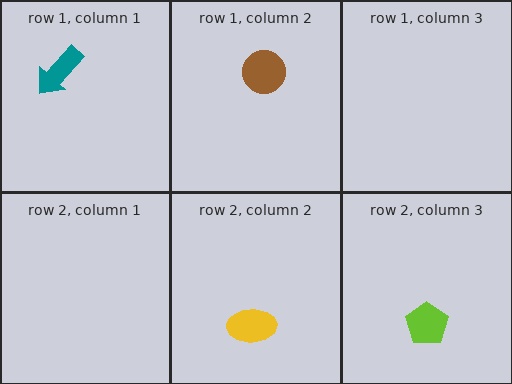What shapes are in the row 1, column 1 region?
The teal arrow.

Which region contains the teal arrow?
The row 1, column 1 region.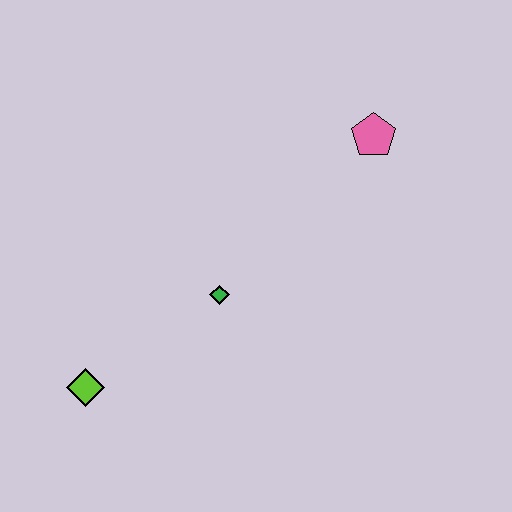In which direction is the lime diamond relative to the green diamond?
The lime diamond is to the left of the green diamond.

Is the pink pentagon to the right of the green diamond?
Yes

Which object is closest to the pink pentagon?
The green diamond is closest to the pink pentagon.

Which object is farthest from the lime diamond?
The pink pentagon is farthest from the lime diamond.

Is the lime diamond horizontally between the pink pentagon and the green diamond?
No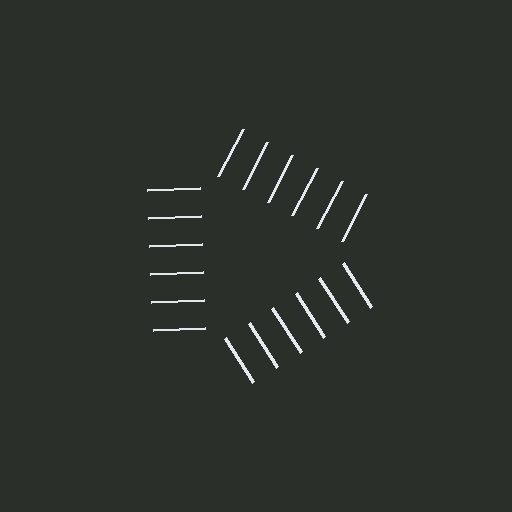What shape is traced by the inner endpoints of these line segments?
An illusory triangle — the line segments terminate on its edges but no continuous stroke is drawn.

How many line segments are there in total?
18 — 6 along each of the 3 edges.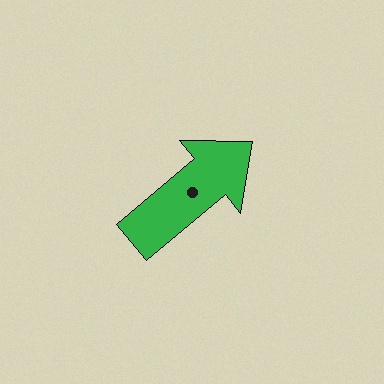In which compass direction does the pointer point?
Northeast.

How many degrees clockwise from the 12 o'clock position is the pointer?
Approximately 50 degrees.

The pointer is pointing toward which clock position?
Roughly 2 o'clock.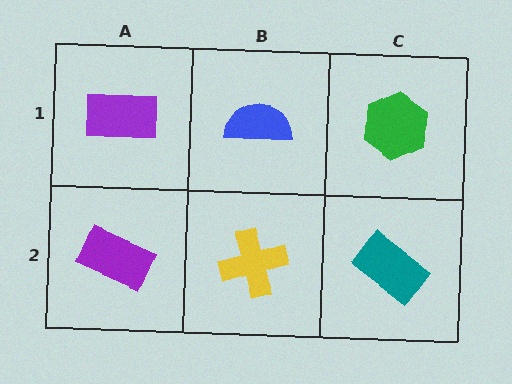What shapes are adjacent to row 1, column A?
A purple rectangle (row 2, column A), a blue semicircle (row 1, column B).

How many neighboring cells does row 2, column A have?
2.